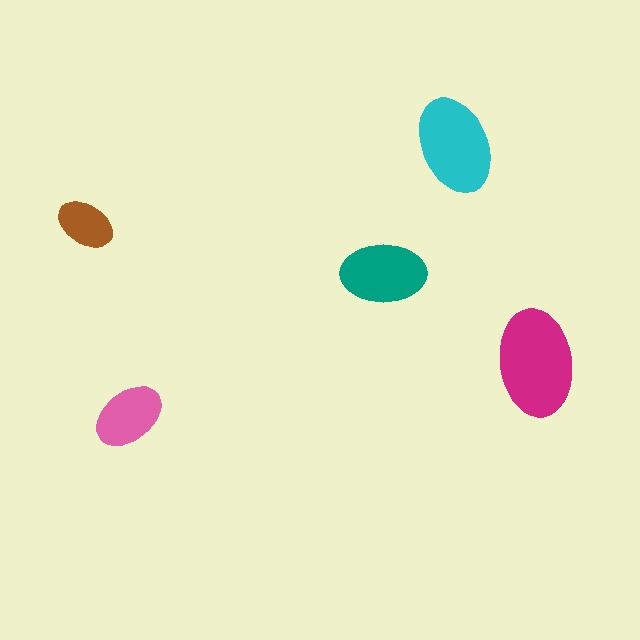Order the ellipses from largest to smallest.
the magenta one, the cyan one, the teal one, the pink one, the brown one.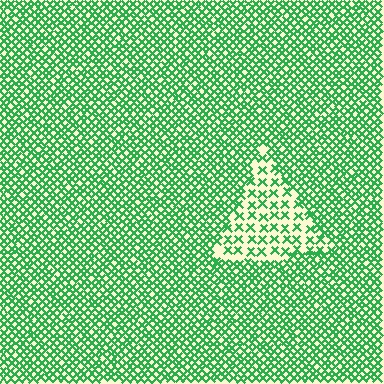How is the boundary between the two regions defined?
The boundary is defined by a change in element density (approximately 2.3x ratio). All elements are the same color, size, and shape.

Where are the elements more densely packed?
The elements are more densely packed outside the triangle boundary.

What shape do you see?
I see a triangle.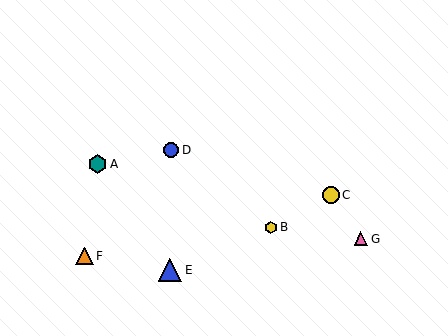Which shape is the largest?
The blue triangle (labeled E) is the largest.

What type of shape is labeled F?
Shape F is an orange triangle.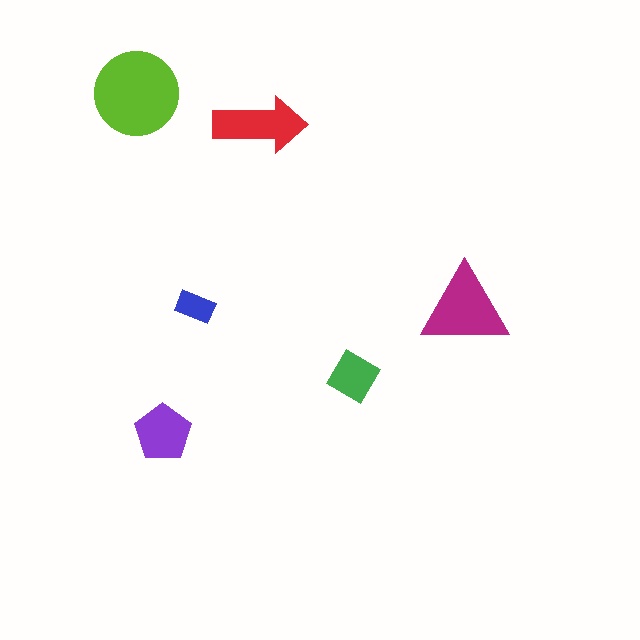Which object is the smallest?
The blue rectangle.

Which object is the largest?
The lime circle.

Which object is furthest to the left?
The lime circle is leftmost.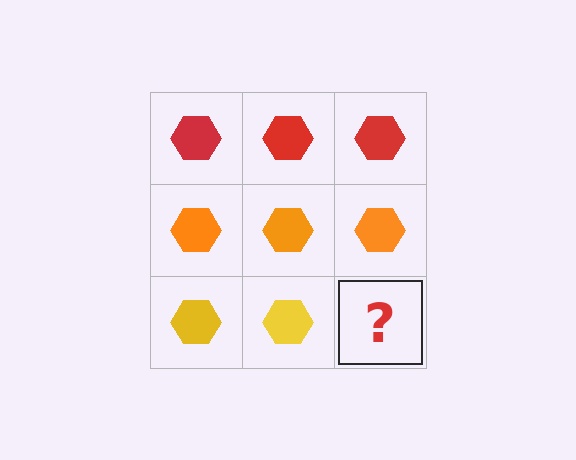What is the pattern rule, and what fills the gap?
The rule is that each row has a consistent color. The gap should be filled with a yellow hexagon.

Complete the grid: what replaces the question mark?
The question mark should be replaced with a yellow hexagon.